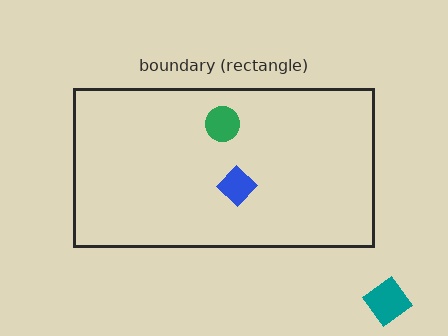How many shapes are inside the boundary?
2 inside, 1 outside.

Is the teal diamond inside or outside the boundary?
Outside.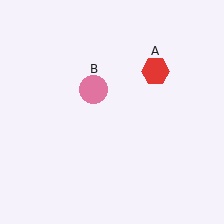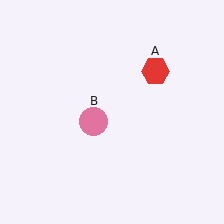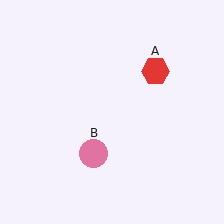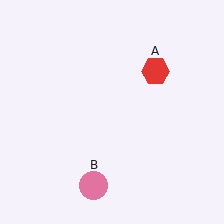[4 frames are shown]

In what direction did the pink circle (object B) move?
The pink circle (object B) moved down.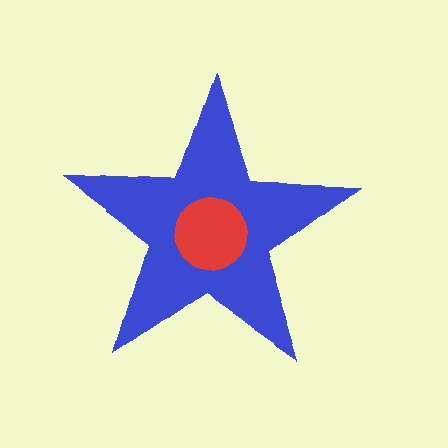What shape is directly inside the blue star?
The red circle.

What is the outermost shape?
The blue star.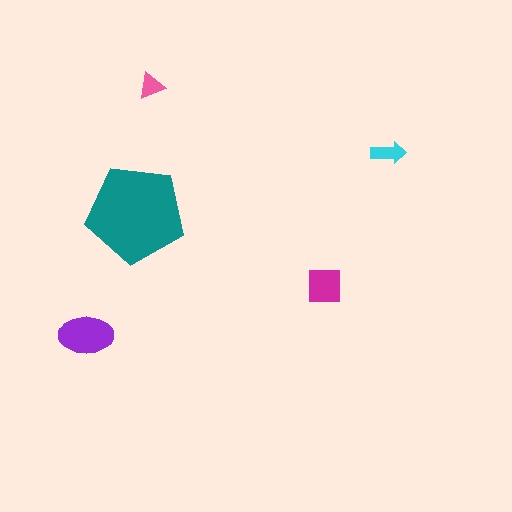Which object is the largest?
The teal pentagon.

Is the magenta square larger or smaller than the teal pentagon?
Smaller.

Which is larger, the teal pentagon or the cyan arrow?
The teal pentagon.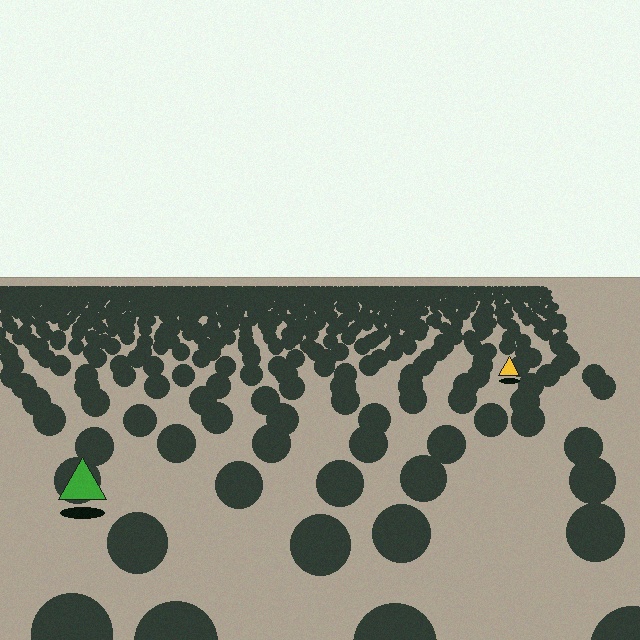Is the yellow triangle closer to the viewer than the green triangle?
No. The green triangle is closer — you can tell from the texture gradient: the ground texture is coarser near it.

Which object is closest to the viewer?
The green triangle is closest. The texture marks near it are larger and more spread out.